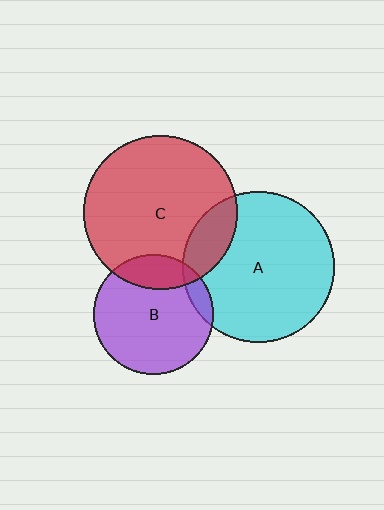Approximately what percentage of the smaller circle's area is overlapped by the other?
Approximately 10%.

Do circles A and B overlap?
Yes.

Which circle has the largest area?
Circle C (red).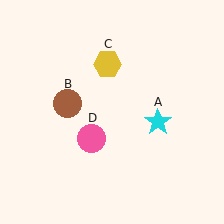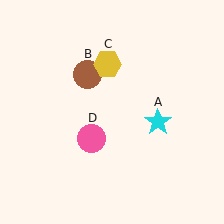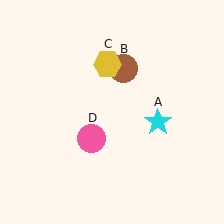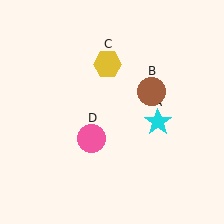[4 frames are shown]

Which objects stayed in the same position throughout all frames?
Cyan star (object A) and yellow hexagon (object C) and pink circle (object D) remained stationary.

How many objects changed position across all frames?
1 object changed position: brown circle (object B).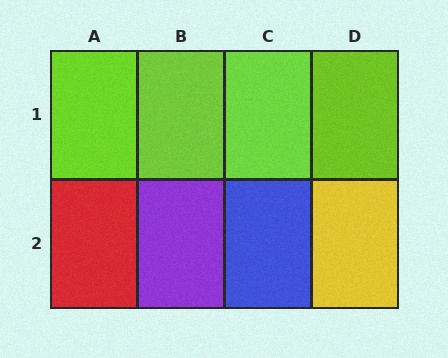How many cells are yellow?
1 cell is yellow.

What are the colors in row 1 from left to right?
Lime, lime, lime, lime.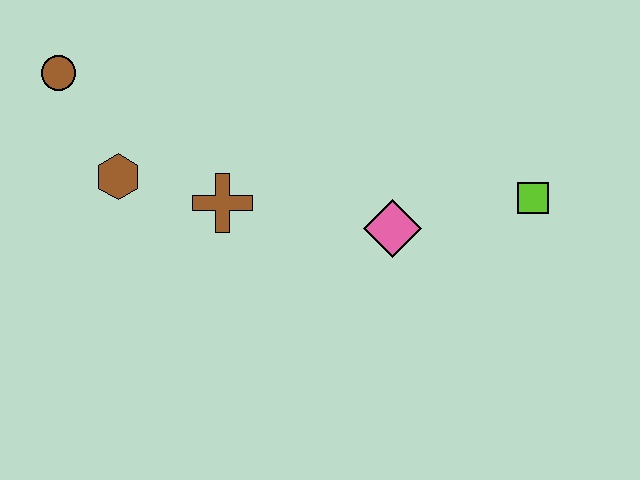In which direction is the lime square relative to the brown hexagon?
The lime square is to the right of the brown hexagon.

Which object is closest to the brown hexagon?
The brown cross is closest to the brown hexagon.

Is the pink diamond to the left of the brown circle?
No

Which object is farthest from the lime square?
The brown circle is farthest from the lime square.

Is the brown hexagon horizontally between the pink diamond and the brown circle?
Yes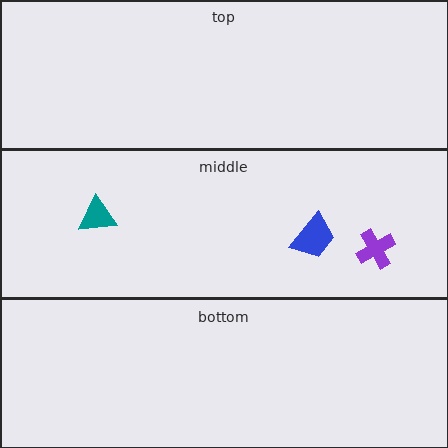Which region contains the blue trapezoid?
The middle region.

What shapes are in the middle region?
The teal triangle, the blue trapezoid, the purple cross.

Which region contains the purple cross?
The middle region.